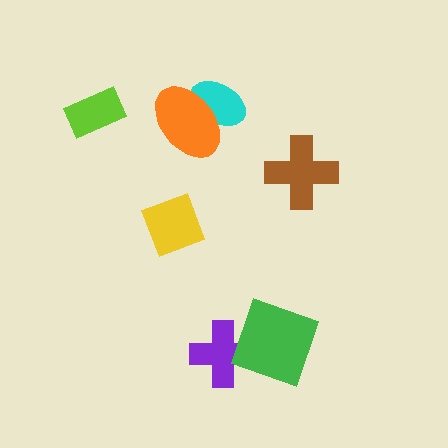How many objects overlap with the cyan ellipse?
1 object overlaps with the cyan ellipse.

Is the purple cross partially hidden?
Yes, it is partially covered by another shape.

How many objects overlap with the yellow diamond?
0 objects overlap with the yellow diamond.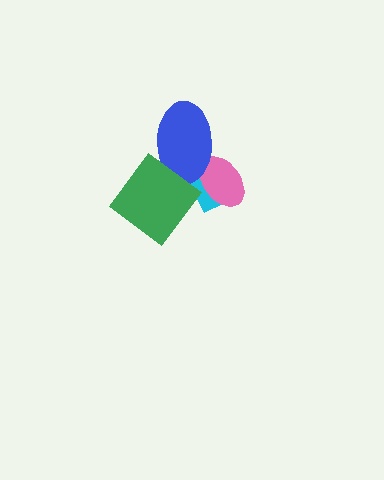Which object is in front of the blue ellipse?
The green diamond is in front of the blue ellipse.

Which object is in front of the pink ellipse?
The blue ellipse is in front of the pink ellipse.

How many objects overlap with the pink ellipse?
2 objects overlap with the pink ellipse.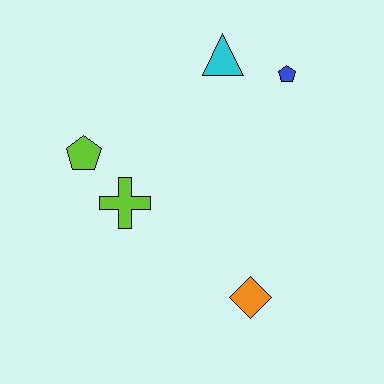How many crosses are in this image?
There is 1 cross.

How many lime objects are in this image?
There are 2 lime objects.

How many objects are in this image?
There are 5 objects.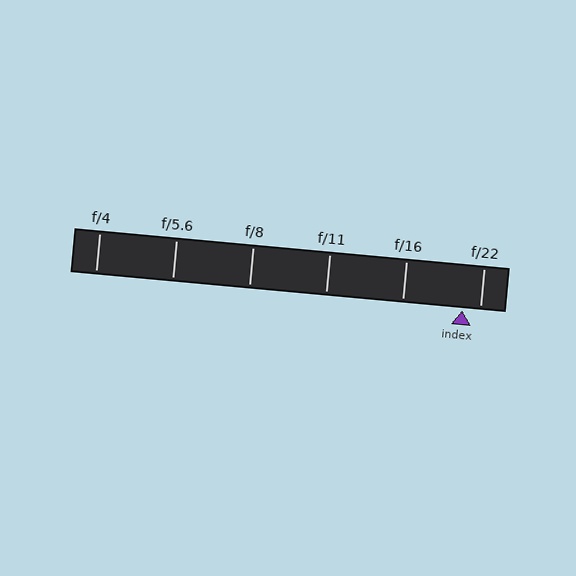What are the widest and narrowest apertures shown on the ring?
The widest aperture shown is f/4 and the narrowest is f/22.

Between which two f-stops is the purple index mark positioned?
The index mark is between f/16 and f/22.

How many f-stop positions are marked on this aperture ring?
There are 6 f-stop positions marked.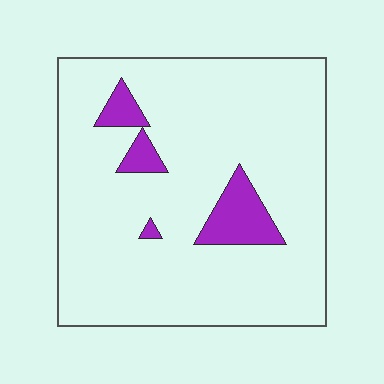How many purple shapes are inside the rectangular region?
4.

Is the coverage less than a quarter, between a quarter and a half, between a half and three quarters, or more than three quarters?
Less than a quarter.